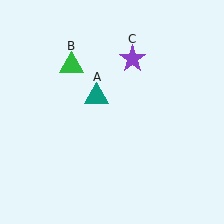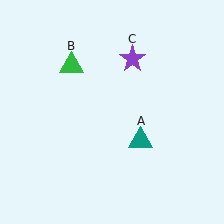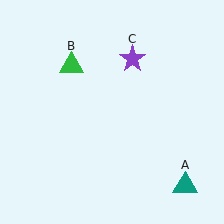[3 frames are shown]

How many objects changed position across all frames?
1 object changed position: teal triangle (object A).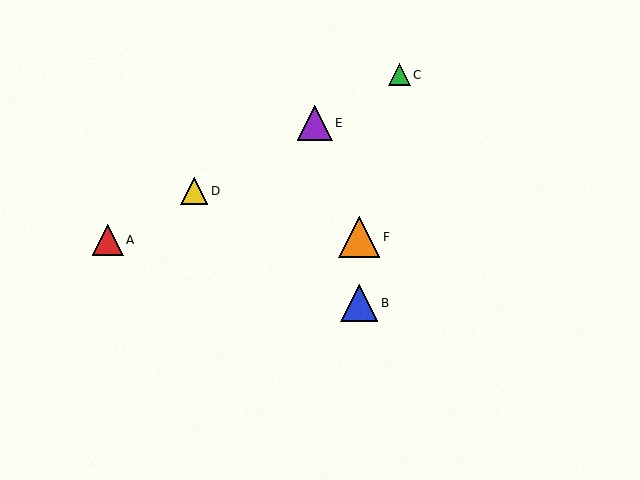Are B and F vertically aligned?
Yes, both are at x≈359.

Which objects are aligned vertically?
Objects B, F are aligned vertically.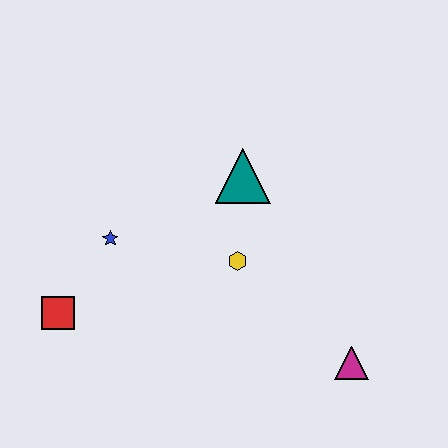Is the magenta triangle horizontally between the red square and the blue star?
No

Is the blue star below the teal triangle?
Yes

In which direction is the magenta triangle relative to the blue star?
The magenta triangle is to the right of the blue star.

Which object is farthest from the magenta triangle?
The red square is farthest from the magenta triangle.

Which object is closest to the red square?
The blue star is closest to the red square.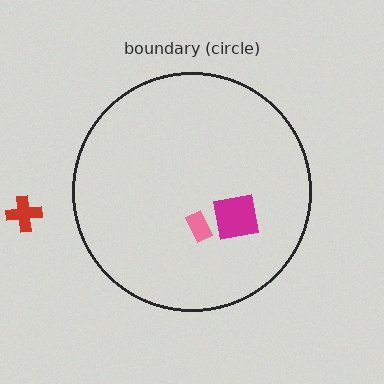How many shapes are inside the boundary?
3 inside, 1 outside.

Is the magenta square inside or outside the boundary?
Inside.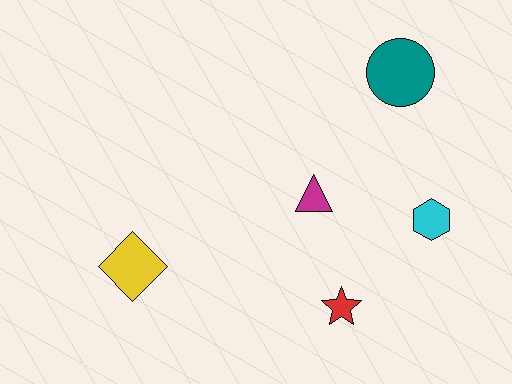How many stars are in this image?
There is 1 star.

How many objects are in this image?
There are 5 objects.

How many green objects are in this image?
There are no green objects.